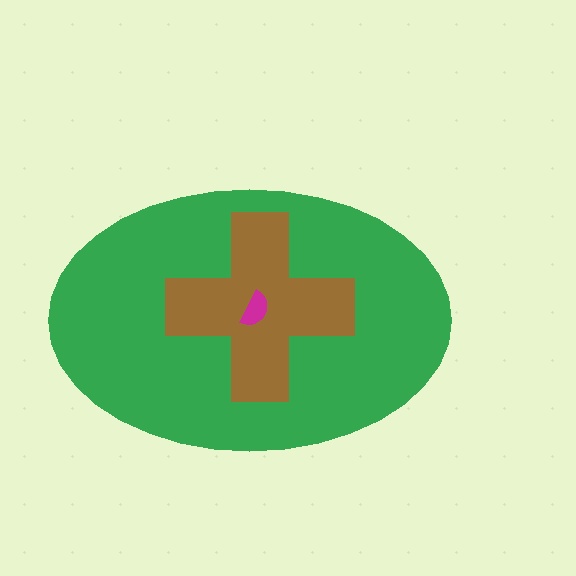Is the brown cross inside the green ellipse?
Yes.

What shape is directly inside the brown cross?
The magenta semicircle.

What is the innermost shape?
The magenta semicircle.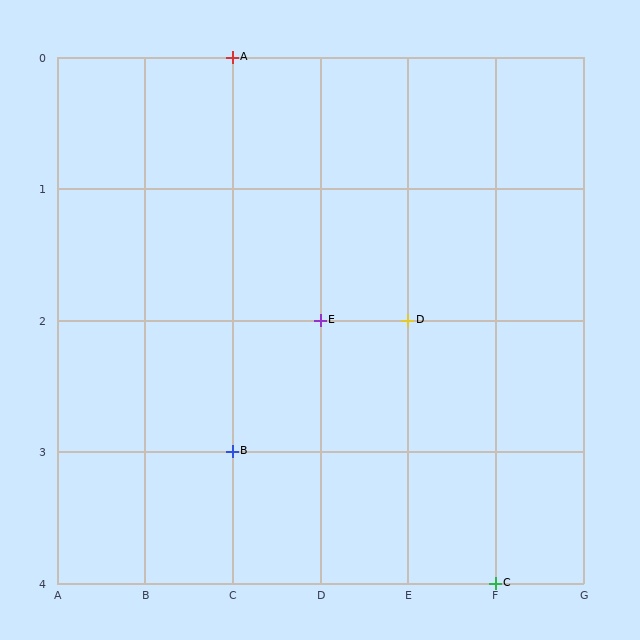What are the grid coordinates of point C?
Point C is at grid coordinates (F, 4).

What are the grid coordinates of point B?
Point B is at grid coordinates (C, 3).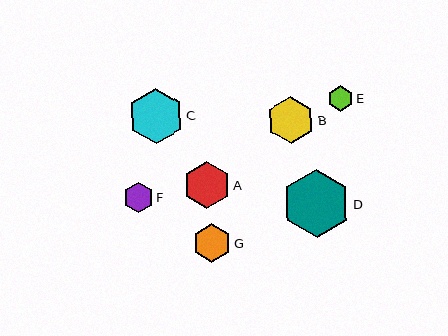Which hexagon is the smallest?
Hexagon E is the smallest with a size of approximately 25 pixels.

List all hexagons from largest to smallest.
From largest to smallest: D, C, B, A, G, F, E.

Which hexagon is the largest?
Hexagon D is the largest with a size of approximately 68 pixels.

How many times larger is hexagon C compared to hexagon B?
Hexagon C is approximately 1.2 times the size of hexagon B.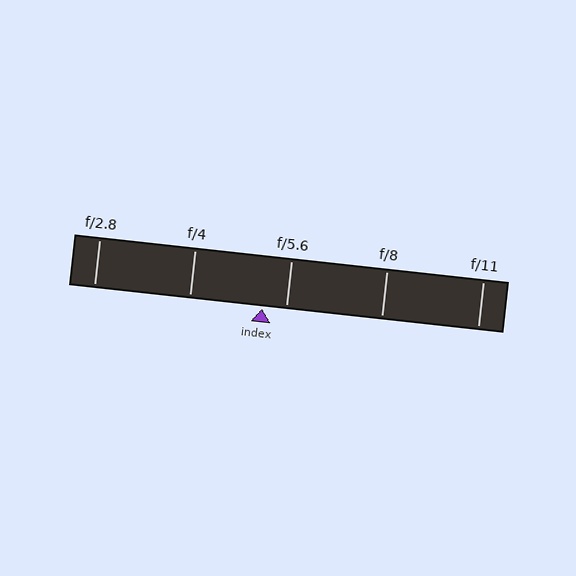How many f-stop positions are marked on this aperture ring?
There are 5 f-stop positions marked.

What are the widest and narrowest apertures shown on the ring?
The widest aperture shown is f/2.8 and the narrowest is f/11.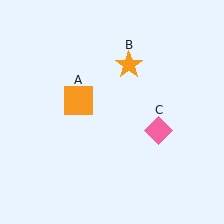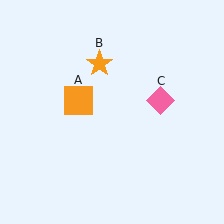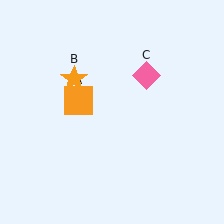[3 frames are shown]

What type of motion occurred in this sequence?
The orange star (object B), pink diamond (object C) rotated counterclockwise around the center of the scene.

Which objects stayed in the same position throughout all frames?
Orange square (object A) remained stationary.